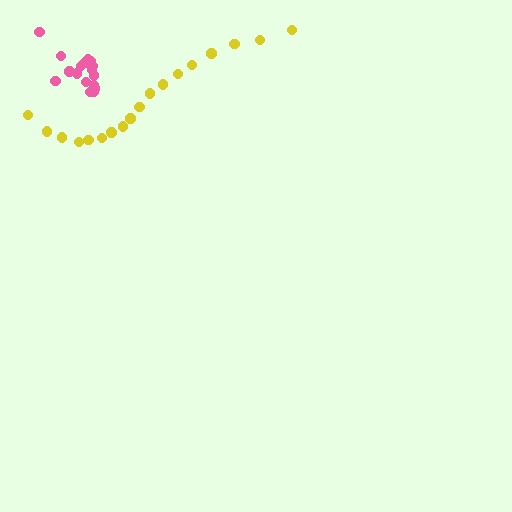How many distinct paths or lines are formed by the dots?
There are 2 distinct paths.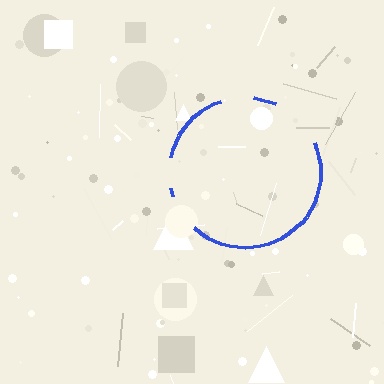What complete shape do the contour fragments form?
The contour fragments form a circle.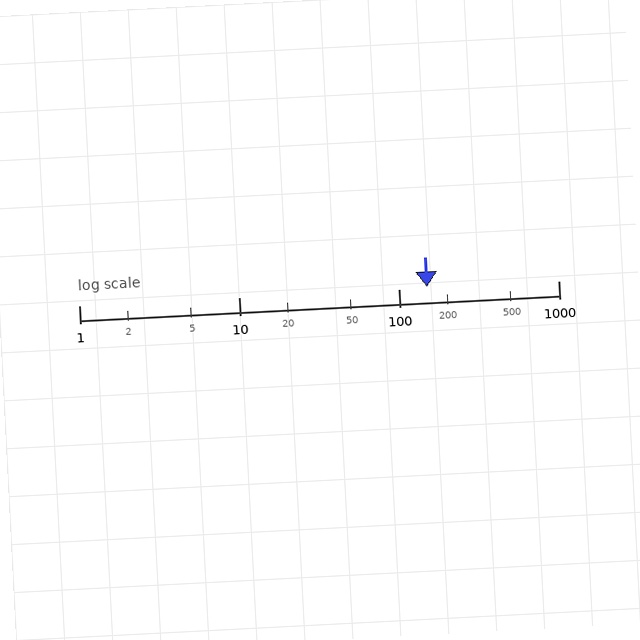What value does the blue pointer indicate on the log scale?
The pointer indicates approximately 150.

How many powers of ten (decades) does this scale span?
The scale spans 3 decades, from 1 to 1000.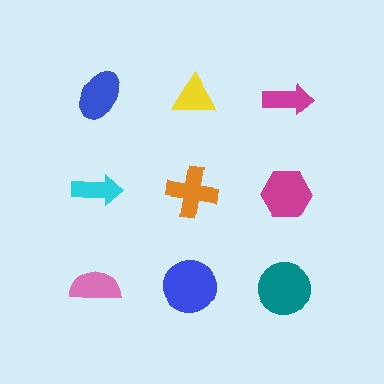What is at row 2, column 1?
A cyan arrow.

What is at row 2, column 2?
An orange cross.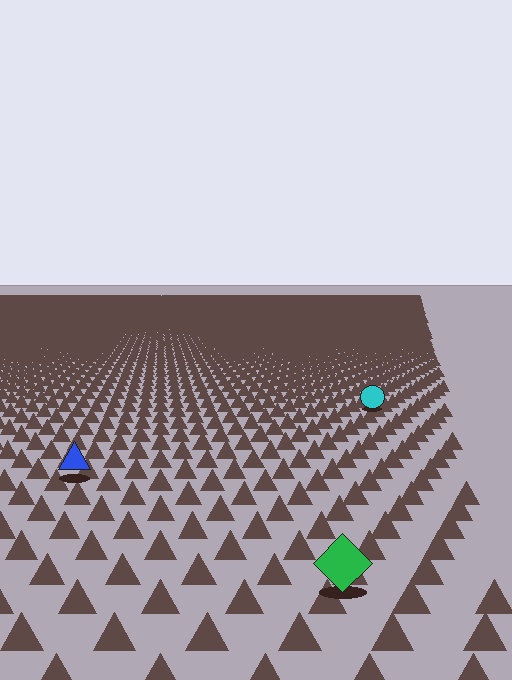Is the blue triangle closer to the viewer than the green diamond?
No. The green diamond is closer — you can tell from the texture gradient: the ground texture is coarser near it.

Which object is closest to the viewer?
The green diamond is closest. The texture marks near it are larger and more spread out.